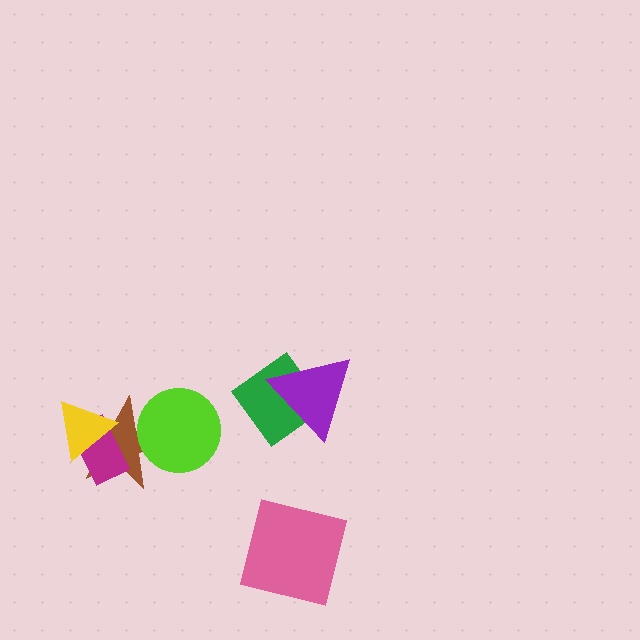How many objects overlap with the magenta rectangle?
2 objects overlap with the magenta rectangle.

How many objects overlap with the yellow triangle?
2 objects overlap with the yellow triangle.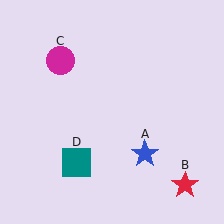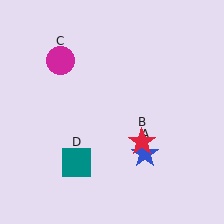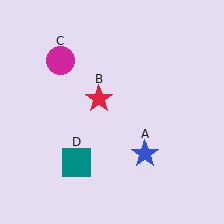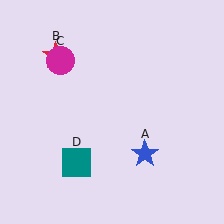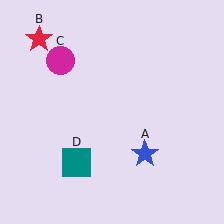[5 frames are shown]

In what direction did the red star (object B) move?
The red star (object B) moved up and to the left.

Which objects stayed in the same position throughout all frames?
Blue star (object A) and magenta circle (object C) and teal square (object D) remained stationary.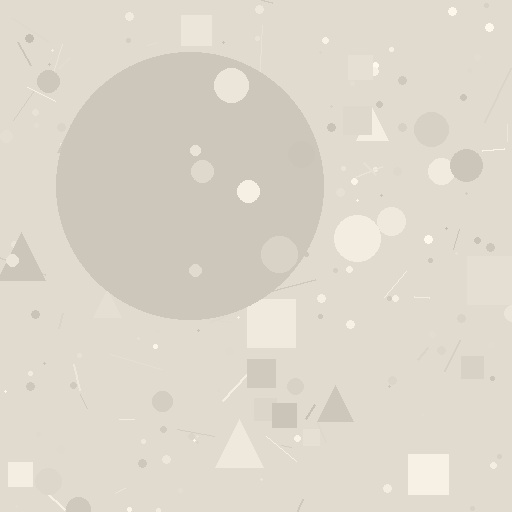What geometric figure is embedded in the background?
A circle is embedded in the background.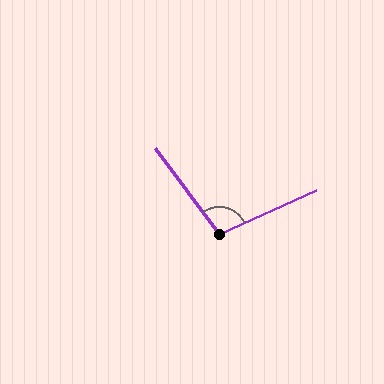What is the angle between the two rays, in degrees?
Approximately 102 degrees.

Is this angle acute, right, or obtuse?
It is obtuse.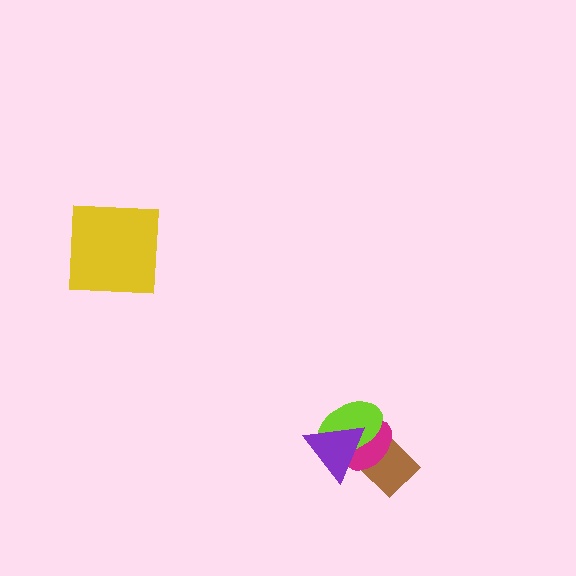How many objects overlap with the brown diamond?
3 objects overlap with the brown diamond.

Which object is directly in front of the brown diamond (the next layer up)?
The magenta ellipse is directly in front of the brown diamond.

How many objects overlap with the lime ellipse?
3 objects overlap with the lime ellipse.